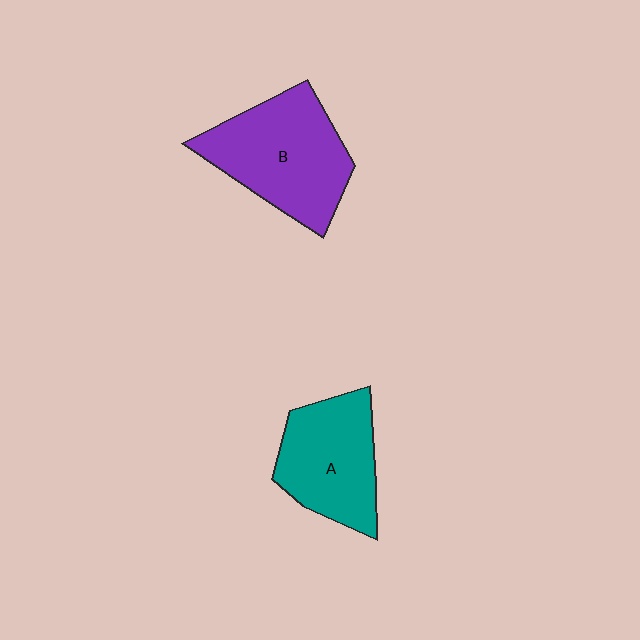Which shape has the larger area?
Shape B (purple).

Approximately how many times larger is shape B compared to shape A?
Approximately 1.2 times.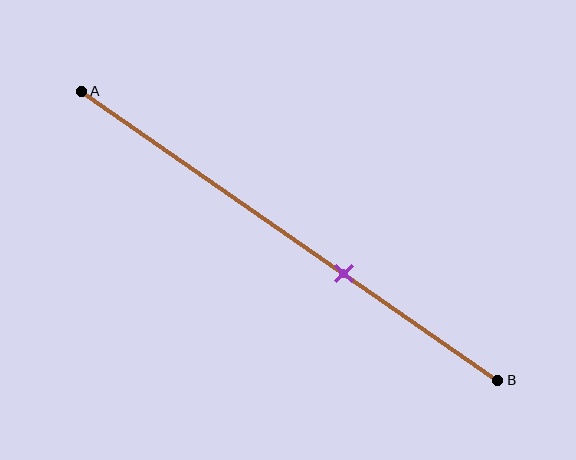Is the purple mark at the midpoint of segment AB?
No, the mark is at about 65% from A, not at the 50% midpoint.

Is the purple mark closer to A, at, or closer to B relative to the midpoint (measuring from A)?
The purple mark is closer to point B than the midpoint of segment AB.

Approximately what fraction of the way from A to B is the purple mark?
The purple mark is approximately 65% of the way from A to B.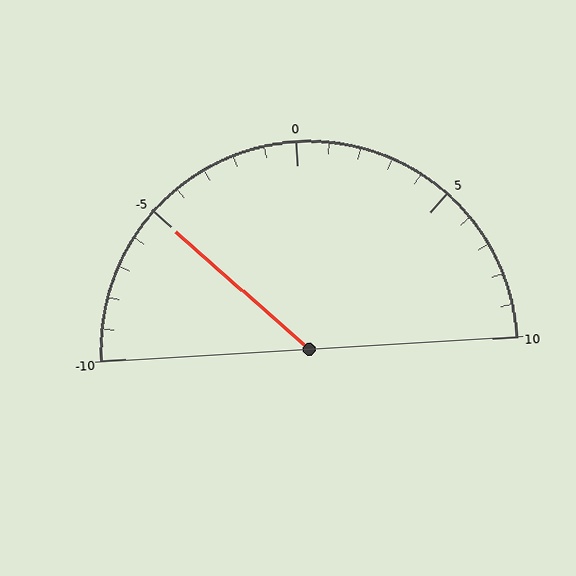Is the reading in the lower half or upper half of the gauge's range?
The reading is in the lower half of the range (-10 to 10).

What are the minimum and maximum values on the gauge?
The gauge ranges from -10 to 10.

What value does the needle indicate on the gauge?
The needle indicates approximately -5.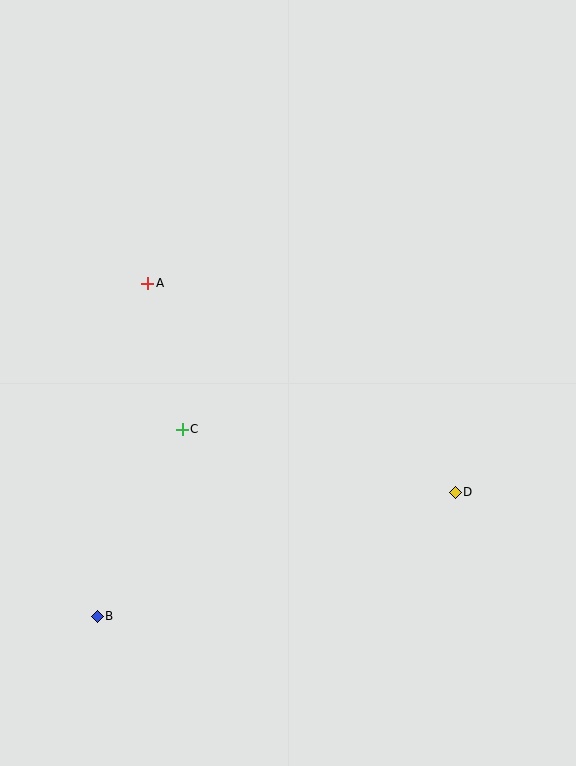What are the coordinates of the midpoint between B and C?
The midpoint between B and C is at (140, 523).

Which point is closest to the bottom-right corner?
Point D is closest to the bottom-right corner.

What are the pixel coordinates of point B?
Point B is at (97, 616).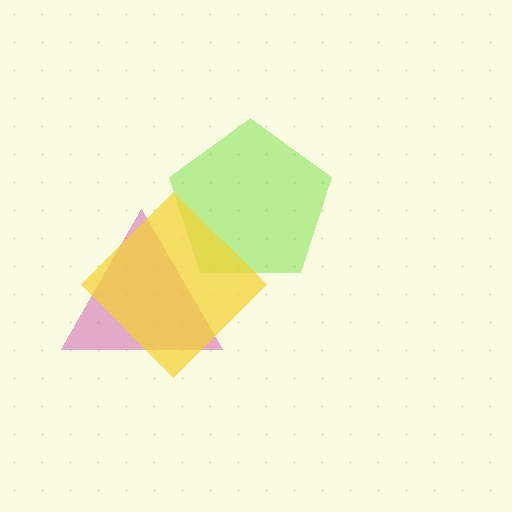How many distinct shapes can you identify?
There are 3 distinct shapes: a magenta triangle, a lime pentagon, a yellow diamond.